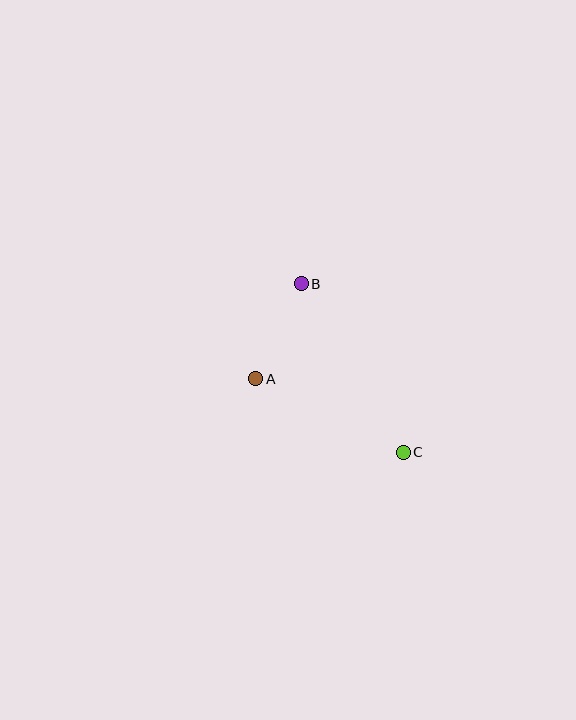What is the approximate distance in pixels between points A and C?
The distance between A and C is approximately 165 pixels.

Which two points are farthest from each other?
Points B and C are farthest from each other.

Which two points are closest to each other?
Points A and B are closest to each other.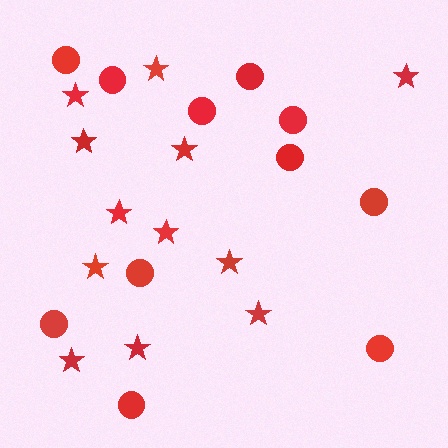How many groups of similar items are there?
There are 2 groups: one group of stars (12) and one group of circles (11).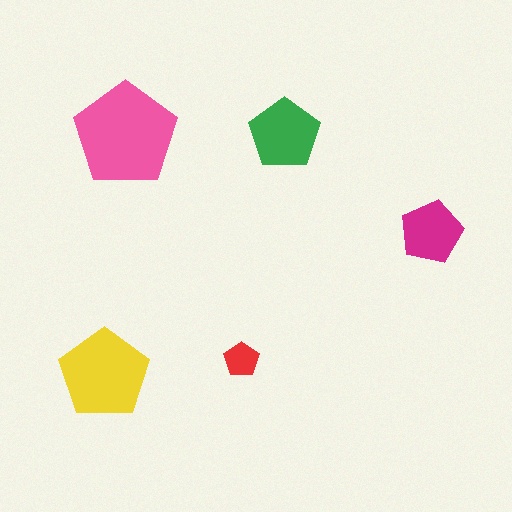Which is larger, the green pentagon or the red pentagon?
The green one.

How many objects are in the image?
There are 5 objects in the image.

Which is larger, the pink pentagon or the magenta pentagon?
The pink one.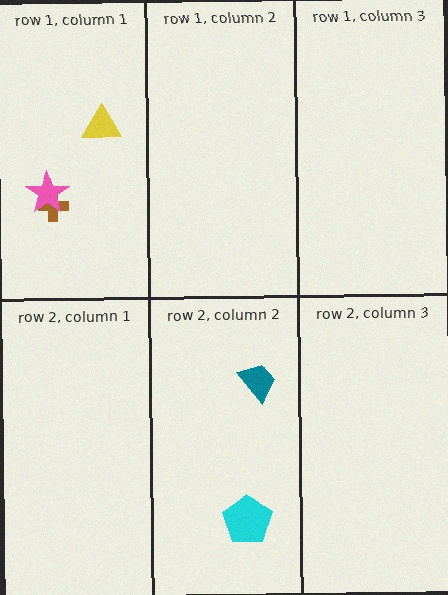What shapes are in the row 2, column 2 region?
The cyan pentagon, the teal trapezoid.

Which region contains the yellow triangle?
The row 1, column 1 region.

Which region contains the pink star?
The row 1, column 1 region.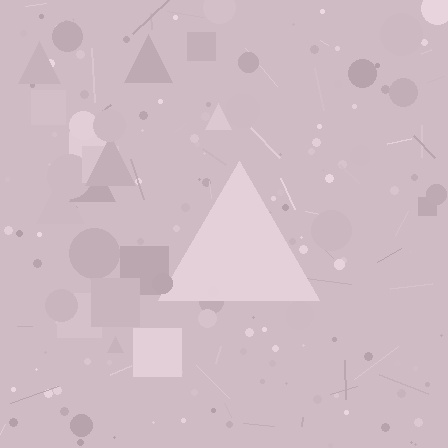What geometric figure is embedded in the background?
A triangle is embedded in the background.